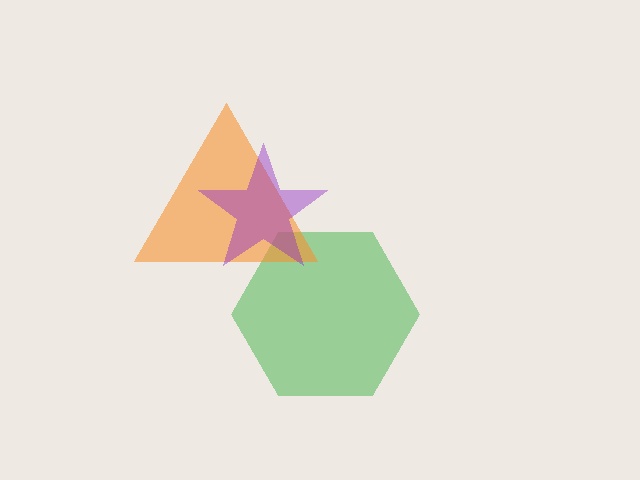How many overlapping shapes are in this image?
There are 3 overlapping shapes in the image.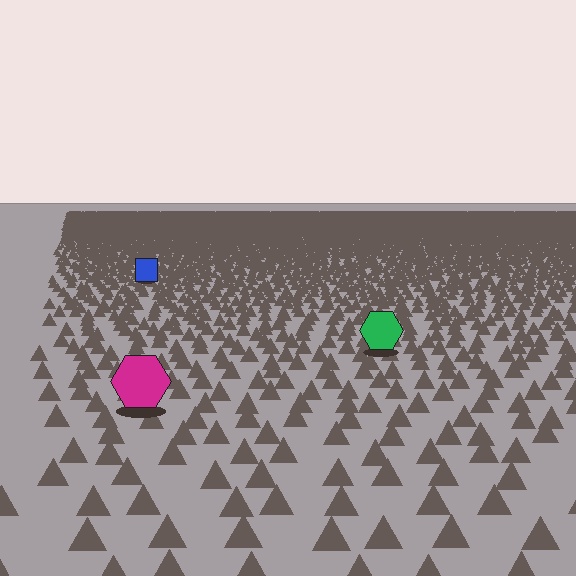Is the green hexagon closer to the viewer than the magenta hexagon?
No. The magenta hexagon is closer — you can tell from the texture gradient: the ground texture is coarser near it.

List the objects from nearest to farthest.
From nearest to farthest: the magenta hexagon, the green hexagon, the blue square.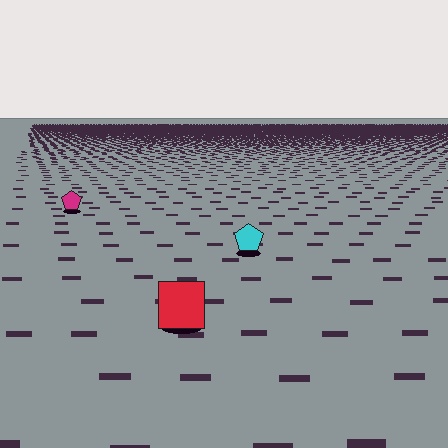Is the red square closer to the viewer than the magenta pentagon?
Yes. The red square is closer — you can tell from the texture gradient: the ground texture is coarser near it.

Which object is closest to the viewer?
The red square is closest. The texture marks near it are larger and more spread out.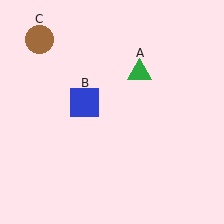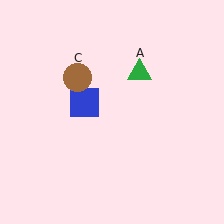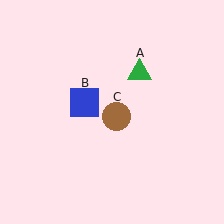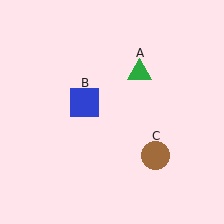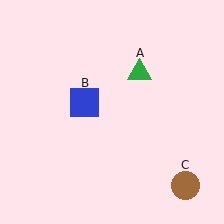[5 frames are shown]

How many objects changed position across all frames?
1 object changed position: brown circle (object C).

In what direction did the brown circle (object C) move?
The brown circle (object C) moved down and to the right.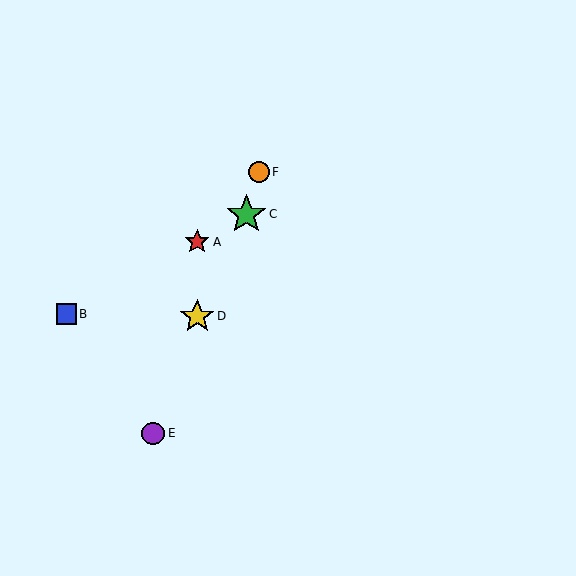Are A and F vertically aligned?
No, A is at x≈197 and F is at x≈259.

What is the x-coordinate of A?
Object A is at x≈197.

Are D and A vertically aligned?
Yes, both are at x≈197.